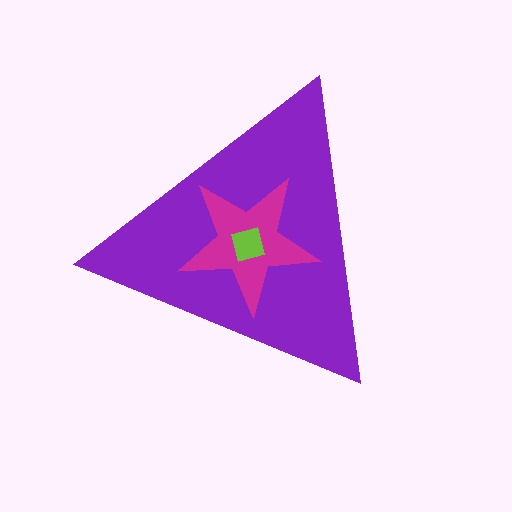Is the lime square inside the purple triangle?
Yes.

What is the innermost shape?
The lime square.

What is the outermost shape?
The purple triangle.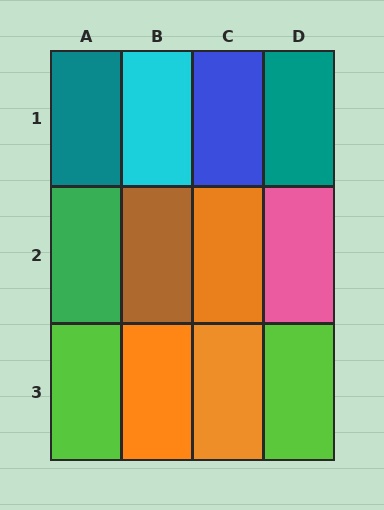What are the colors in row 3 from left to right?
Lime, orange, orange, lime.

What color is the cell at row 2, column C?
Orange.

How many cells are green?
1 cell is green.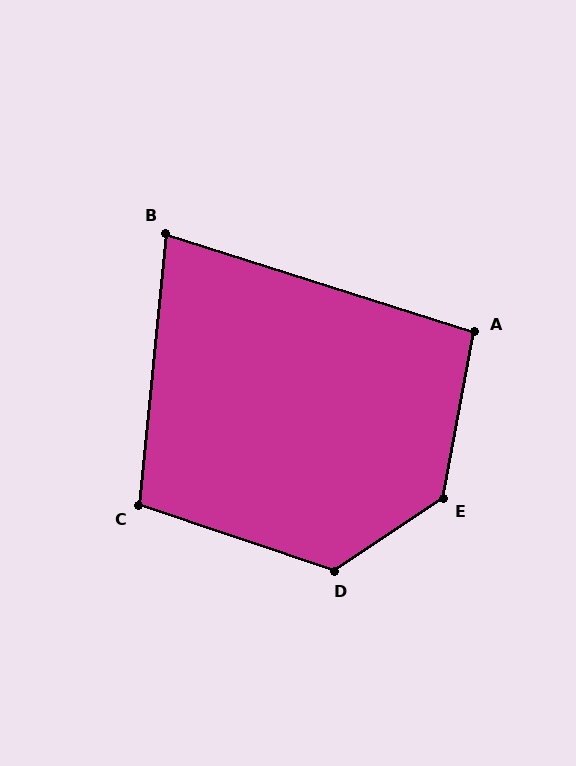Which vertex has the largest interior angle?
E, at approximately 134 degrees.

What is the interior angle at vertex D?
Approximately 128 degrees (obtuse).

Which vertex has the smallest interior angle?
B, at approximately 78 degrees.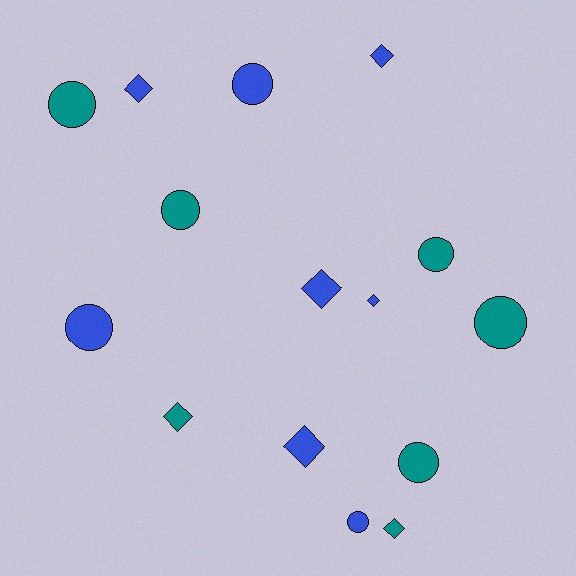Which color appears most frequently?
Blue, with 8 objects.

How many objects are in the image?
There are 15 objects.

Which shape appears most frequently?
Circle, with 8 objects.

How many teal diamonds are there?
There are 2 teal diamonds.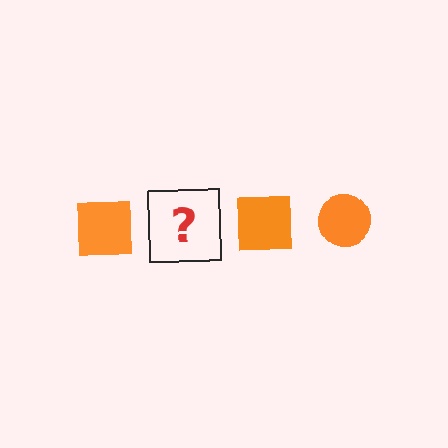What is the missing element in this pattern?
The missing element is an orange circle.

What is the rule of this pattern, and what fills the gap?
The rule is that the pattern cycles through square, circle shapes in orange. The gap should be filled with an orange circle.